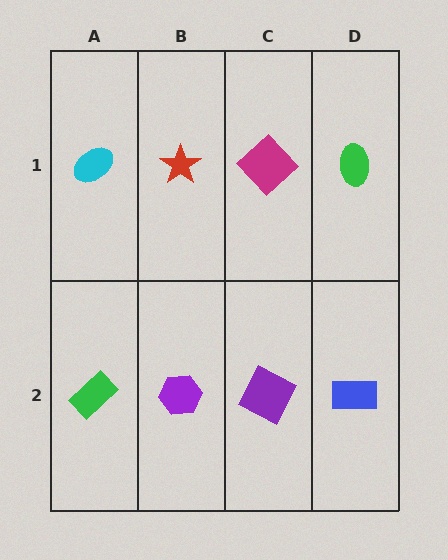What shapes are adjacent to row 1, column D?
A blue rectangle (row 2, column D), a magenta diamond (row 1, column C).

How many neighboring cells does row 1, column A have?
2.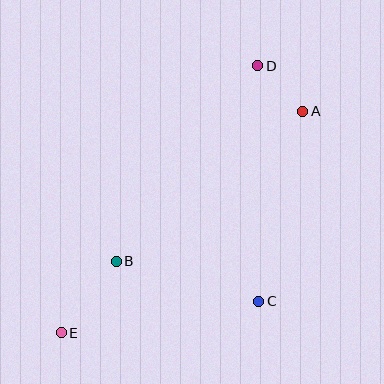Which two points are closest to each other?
Points A and D are closest to each other.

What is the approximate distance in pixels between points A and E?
The distance between A and E is approximately 328 pixels.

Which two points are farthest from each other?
Points D and E are farthest from each other.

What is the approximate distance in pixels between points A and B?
The distance between A and B is approximately 239 pixels.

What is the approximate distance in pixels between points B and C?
The distance between B and C is approximately 148 pixels.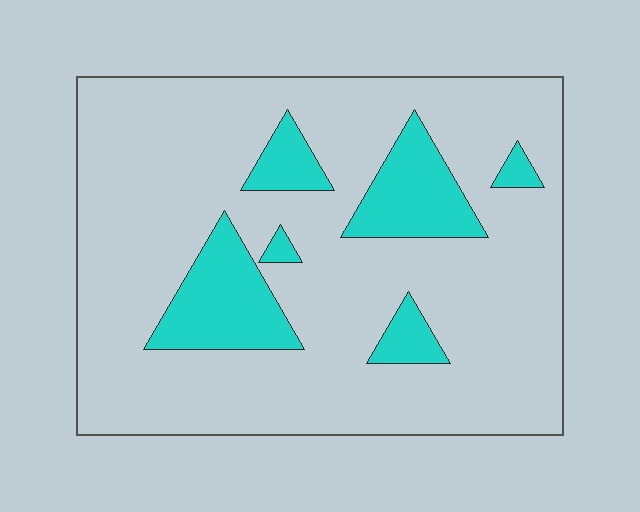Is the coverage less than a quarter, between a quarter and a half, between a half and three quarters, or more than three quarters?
Less than a quarter.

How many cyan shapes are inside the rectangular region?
6.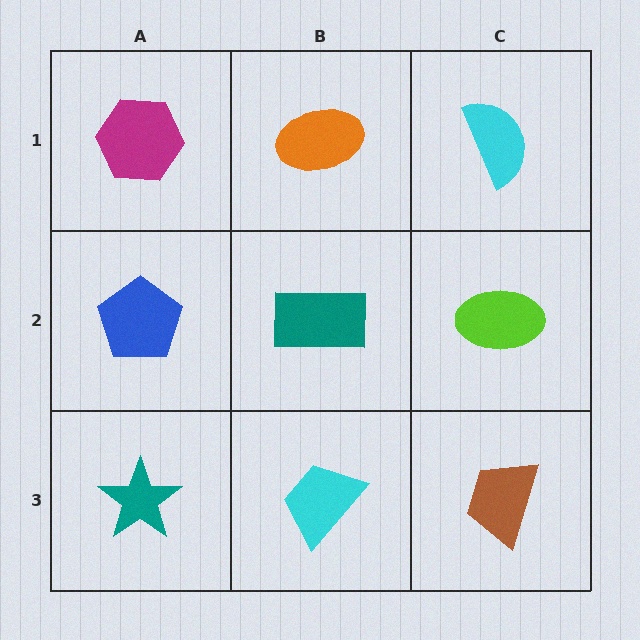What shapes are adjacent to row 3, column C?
A lime ellipse (row 2, column C), a cyan trapezoid (row 3, column B).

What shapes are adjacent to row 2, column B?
An orange ellipse (row 1, column B), a cyan trapezoid (row 3, column B), a blue pentagon (row 2, column A), a lime ellipse (row 2, column C).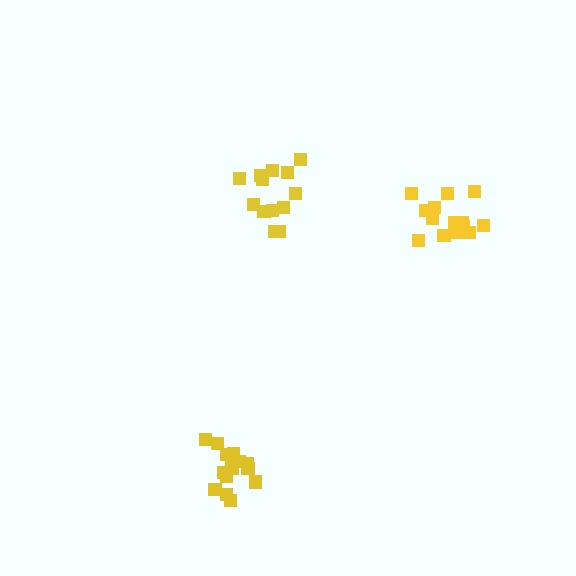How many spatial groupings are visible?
There are 3 spatial groupings.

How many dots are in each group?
Group 1: 15 dots, Group 2: 13 dots, Group 3: 14 dots (42 total).